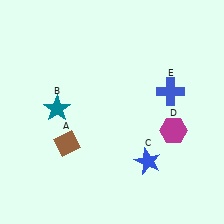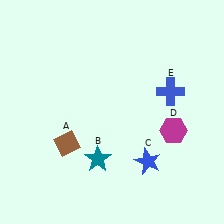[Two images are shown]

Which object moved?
The teal star (B) moved down.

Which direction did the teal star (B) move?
The teal star (B) moved down.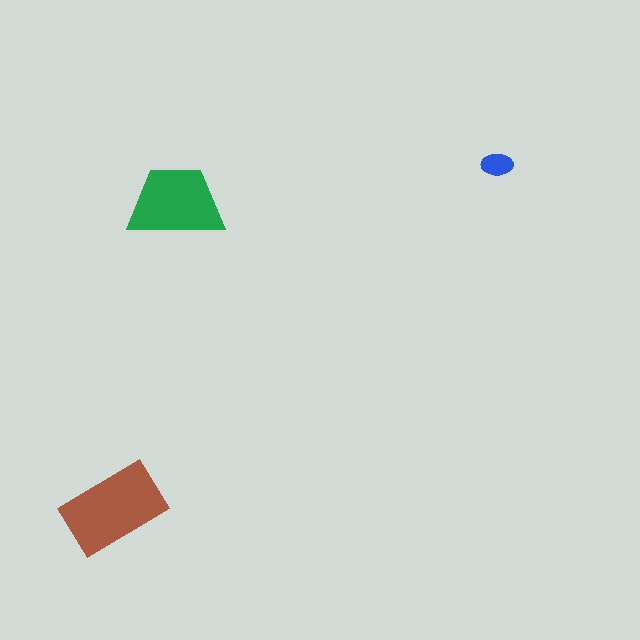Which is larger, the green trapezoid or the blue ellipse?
The green trapezoid.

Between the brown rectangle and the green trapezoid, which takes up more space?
The brown rectangle.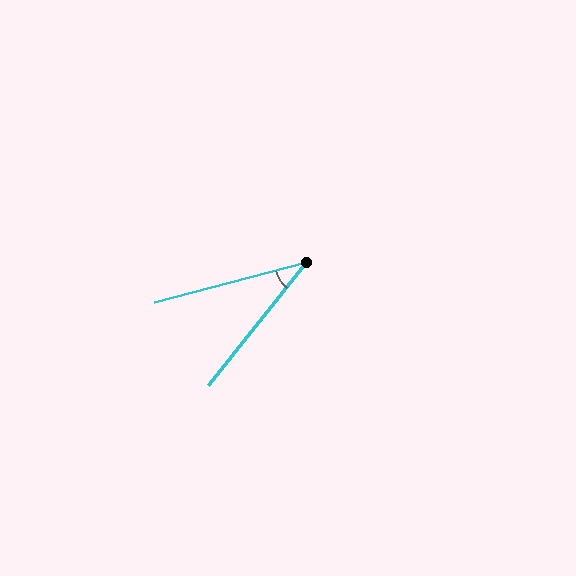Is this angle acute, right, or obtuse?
It is acute.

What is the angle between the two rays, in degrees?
Approximately 37 degrees.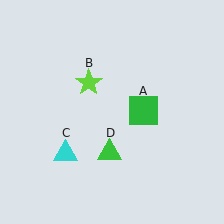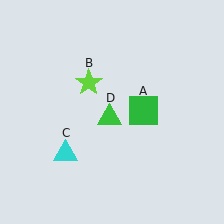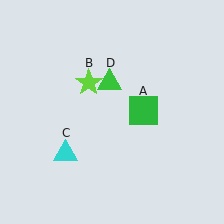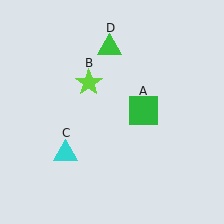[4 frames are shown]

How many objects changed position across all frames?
1 object changed position: green triangle (object D).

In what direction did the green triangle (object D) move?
The green triangle (object D) moved up.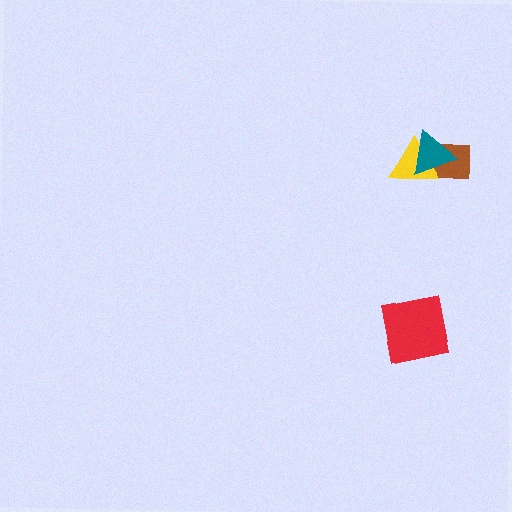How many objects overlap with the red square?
0 objects overlap with the red square.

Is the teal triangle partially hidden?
No, no other shape covers it.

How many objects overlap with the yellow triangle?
2 objects overlap with the yellow triangle.